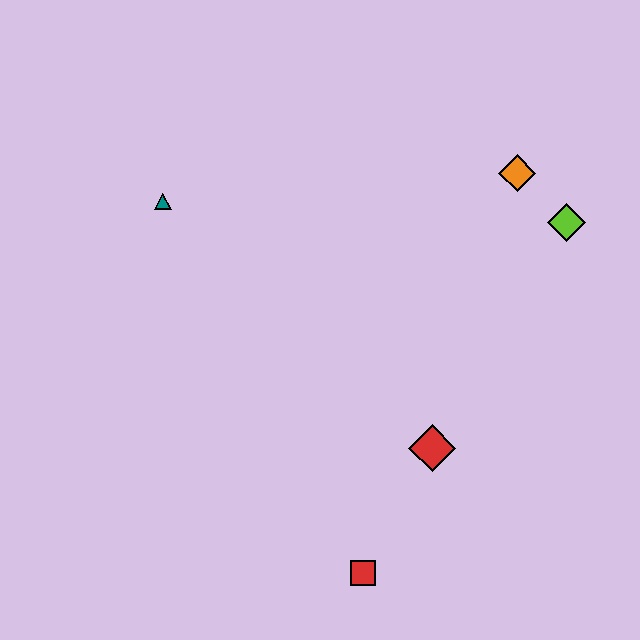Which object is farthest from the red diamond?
The teal triangle is farthest from the red diamond.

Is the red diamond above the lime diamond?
No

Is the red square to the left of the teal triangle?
No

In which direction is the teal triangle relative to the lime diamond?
The teal triangle is to the left of the lime diamond.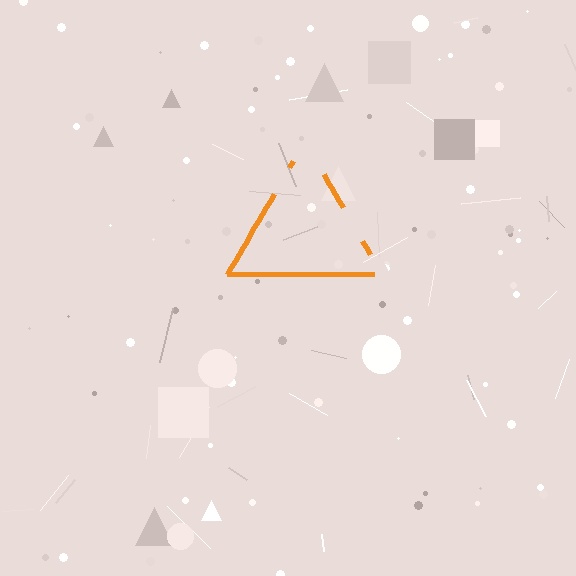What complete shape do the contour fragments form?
The contour fragments form a triangle.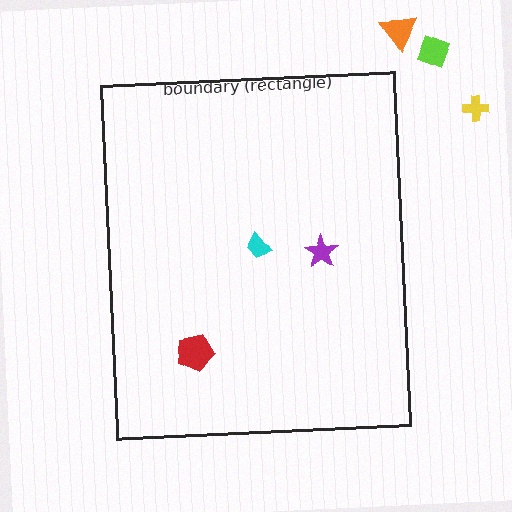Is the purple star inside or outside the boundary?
Inside.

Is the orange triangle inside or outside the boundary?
Outside.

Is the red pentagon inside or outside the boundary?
Inside.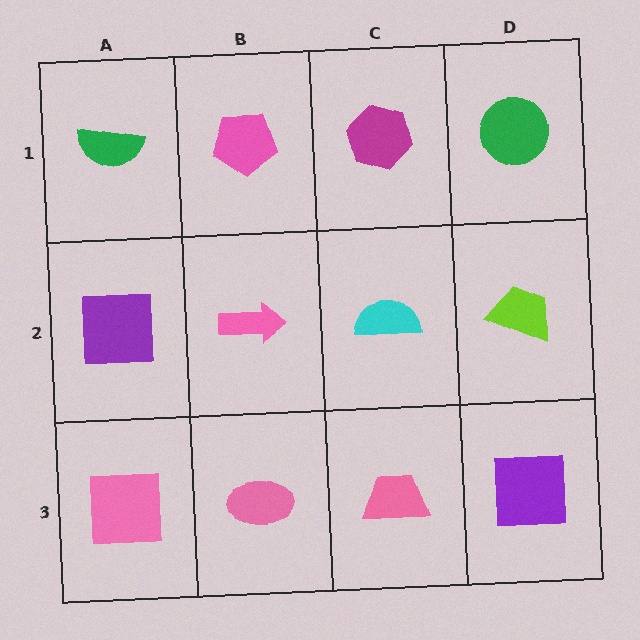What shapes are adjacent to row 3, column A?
A purple square (row 2, column A), a pink ellipse (row 3, column B).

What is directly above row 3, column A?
A purple square.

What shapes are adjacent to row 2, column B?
A pink pentagon (row 1, column B), a pink ellipse (row 3, column B), a purple square (row 2, column A), a cyan semicircle (row 2, column C).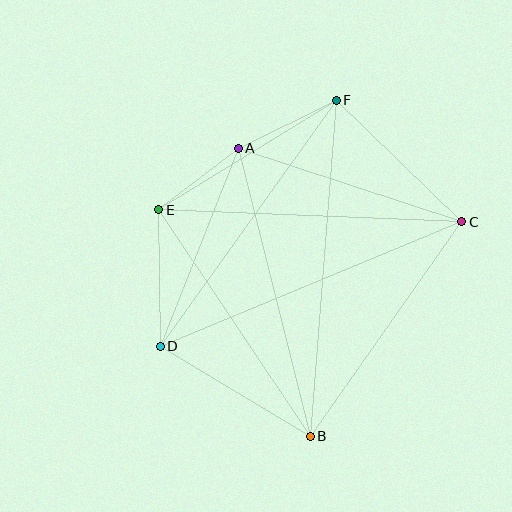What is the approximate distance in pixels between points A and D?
The distance between A and D is approximately 213 pixels.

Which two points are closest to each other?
Points A and E are closest to each other.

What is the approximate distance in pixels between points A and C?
The distance between A and C is approximately 236 pixels.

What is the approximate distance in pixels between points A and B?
The distance between A and B is approximately 297 pixels.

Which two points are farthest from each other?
Points B and F are farthest from each other.